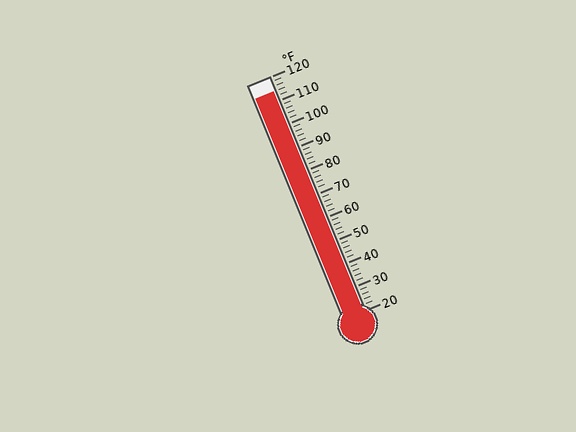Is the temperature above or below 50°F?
The temperature is above 50°F.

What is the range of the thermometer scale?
The thermometer scale ranges from 20°F to 120°F.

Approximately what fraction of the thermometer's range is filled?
The thermometer is filled to approximately 95% of its range.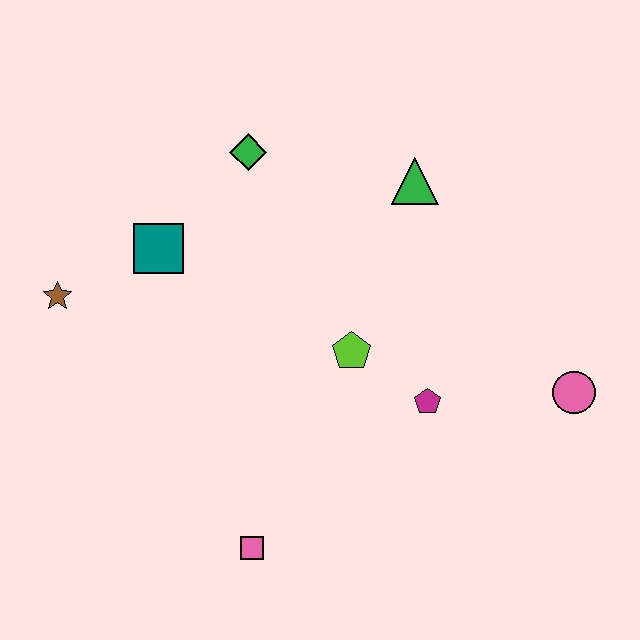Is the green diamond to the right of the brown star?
Yes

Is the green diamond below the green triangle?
No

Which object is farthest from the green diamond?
The pink circle is farthest from the green diamond.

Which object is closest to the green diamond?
The teal square is closest to the green diamond.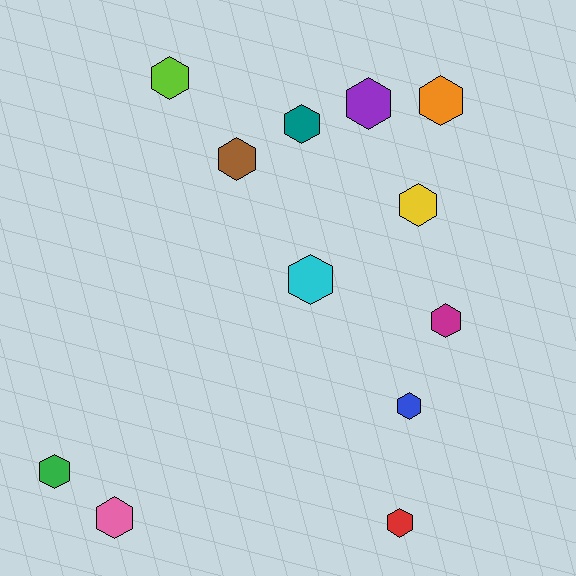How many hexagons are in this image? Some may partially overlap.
There are 12 hexagons.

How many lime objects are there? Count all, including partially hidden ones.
There is 1 lime object.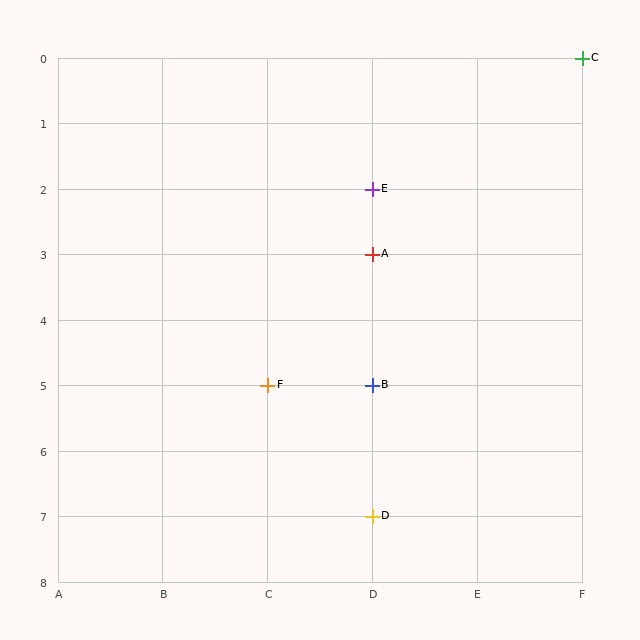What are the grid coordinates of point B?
Point B is at grid coordinates (D, 5).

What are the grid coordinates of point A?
Point A is at grid coordinates (D, 3).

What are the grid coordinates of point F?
Point F is at grid coordinates (C, 5).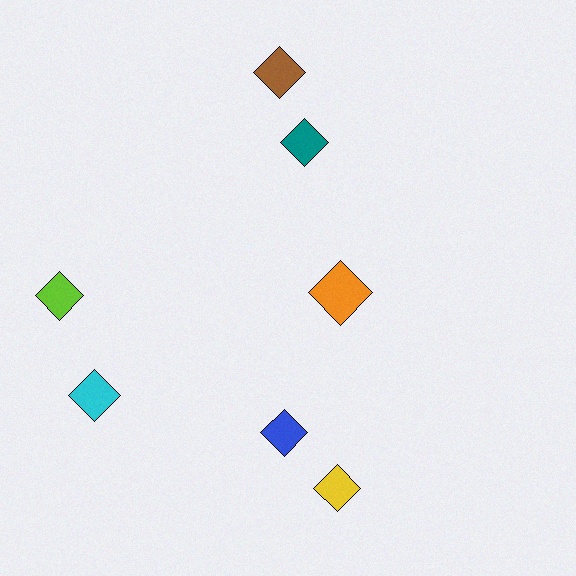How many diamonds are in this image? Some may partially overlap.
There are 7 diamonds.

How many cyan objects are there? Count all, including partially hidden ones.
There is 1 cyan object.